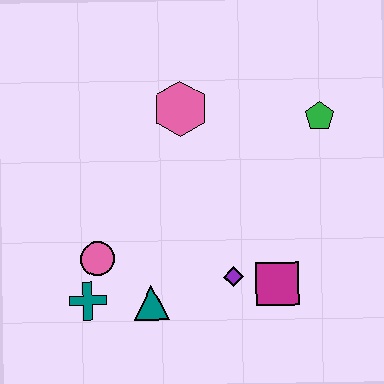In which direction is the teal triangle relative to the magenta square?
The teal triangle is to the left of the magenta square.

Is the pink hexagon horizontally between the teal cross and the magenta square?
Yes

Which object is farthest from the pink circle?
The green pentagon is farthest from the pink circle.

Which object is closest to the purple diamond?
The magenta square is closest to the purple diamond.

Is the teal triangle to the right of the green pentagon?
No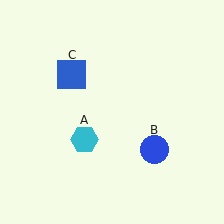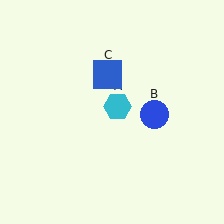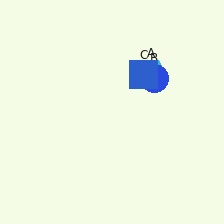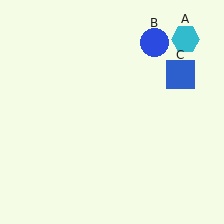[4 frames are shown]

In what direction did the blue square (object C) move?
The blue square (object C) moved right.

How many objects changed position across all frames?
3 objects changed position: cyan hexagon (object A), blue circle (object B), blue square (object C).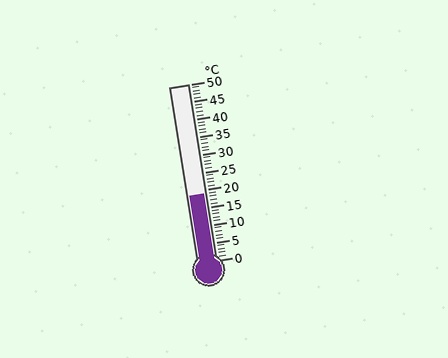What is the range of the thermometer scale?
The thermometer scale ranges from 0°C to 50°C.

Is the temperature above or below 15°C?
The temperature is above 15°C.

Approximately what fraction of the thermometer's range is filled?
The thermometer is filled to approximately 40% of its range.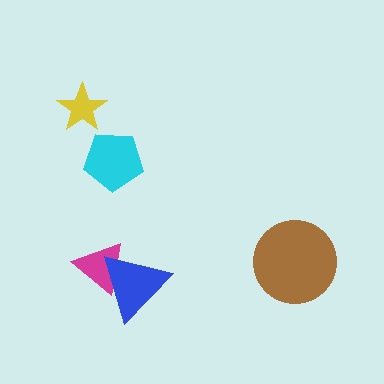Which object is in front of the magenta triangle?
The blue triangle is in front of the magenta triangle.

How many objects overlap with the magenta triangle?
1 object overlaps with the magenta triangle.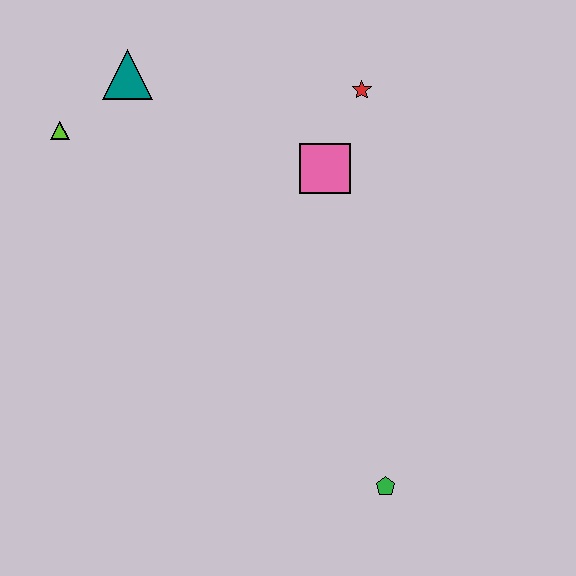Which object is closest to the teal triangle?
The lime triangle is closest to the teal triangle.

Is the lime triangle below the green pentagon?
No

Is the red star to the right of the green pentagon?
No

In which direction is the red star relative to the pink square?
The red star is above the pink square.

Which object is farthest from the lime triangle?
The green pentagon is farthest from the lime triangle.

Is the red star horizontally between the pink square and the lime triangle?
No